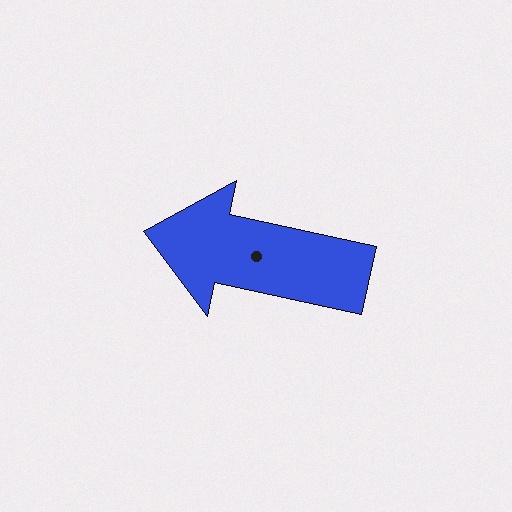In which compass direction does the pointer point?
West.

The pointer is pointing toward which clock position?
Roughly 9 o'clock.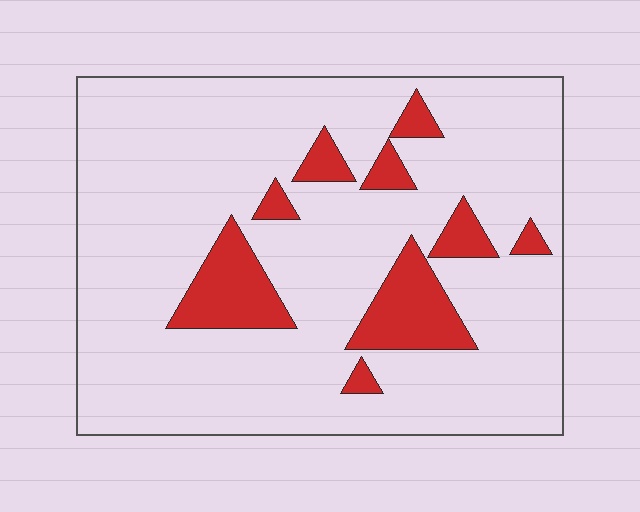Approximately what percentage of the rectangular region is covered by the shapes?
Approximately 15%.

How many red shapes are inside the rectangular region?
9.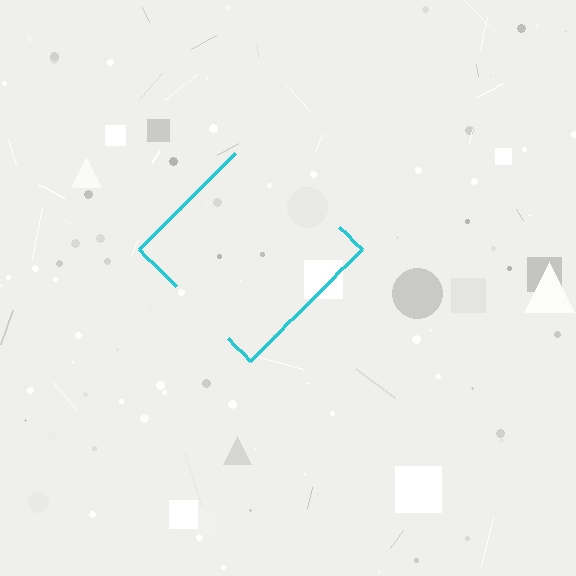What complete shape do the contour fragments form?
The contour fragments form a diamond.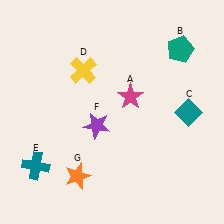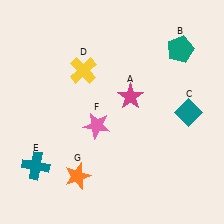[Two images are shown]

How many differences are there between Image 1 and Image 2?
There is 1 difference between the two images.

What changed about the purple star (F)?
In Image 1, F is purple. In Image 2, it changed to pink.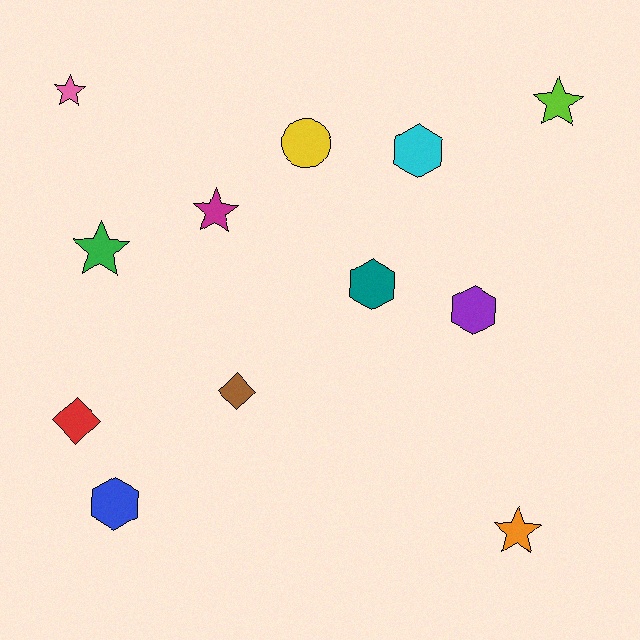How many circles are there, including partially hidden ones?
There is 1 circle.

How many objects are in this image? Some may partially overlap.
There are 12 objects.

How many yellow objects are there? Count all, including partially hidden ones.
There is 1 yellow object.